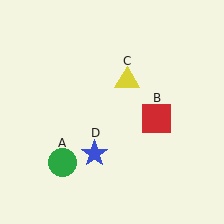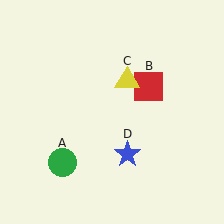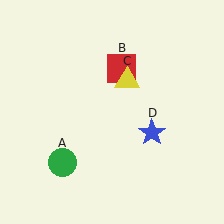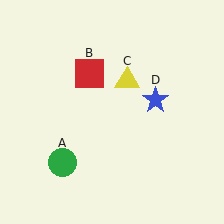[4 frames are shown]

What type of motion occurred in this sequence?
The red square (object B), blue star (object D) rotated counterclockwise around the center of the scene.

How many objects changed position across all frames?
2 objects changed position: red square (object B), blue star (object D).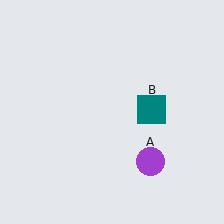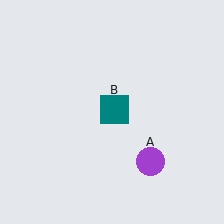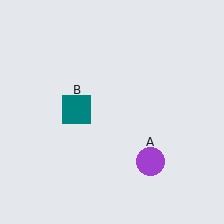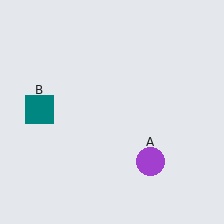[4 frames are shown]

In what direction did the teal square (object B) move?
The teal square (object B) moved left.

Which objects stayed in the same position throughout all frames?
Purple circle (object A) remained stationary.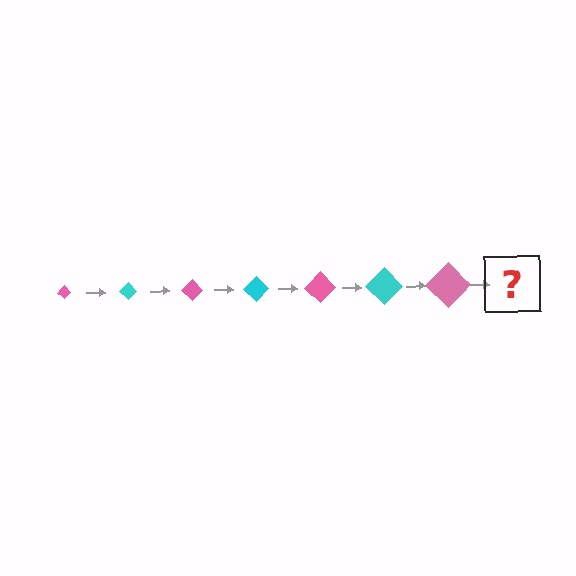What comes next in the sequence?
The next element should be a cyan diamond, larger than the previous one.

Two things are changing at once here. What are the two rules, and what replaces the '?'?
The two rules are that the diamond grows larger each step and the color cycles through pink and cyan. The '?' should be a cyan diamond, larger than the previous one.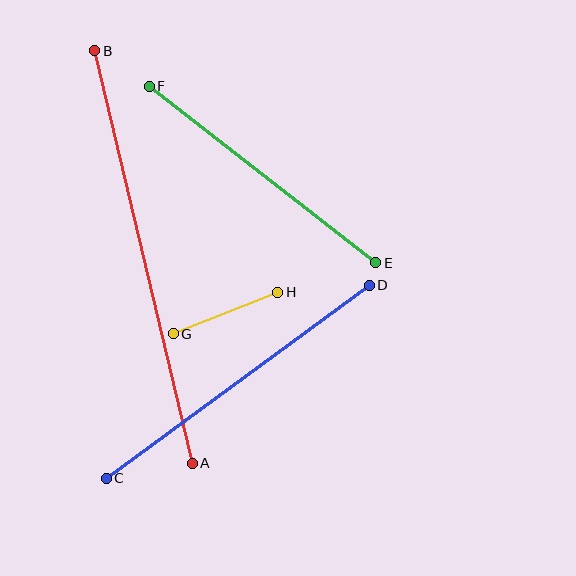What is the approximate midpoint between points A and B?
The midpoint is at approximately (143, 257) pixels.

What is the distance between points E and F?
The distance is approximately 287 pixels.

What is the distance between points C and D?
The distance is approximately 326 pixels.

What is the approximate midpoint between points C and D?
The midpoint is at approximately (238, 382) pixels.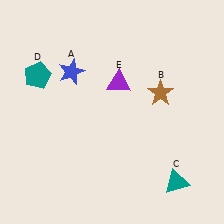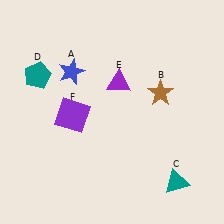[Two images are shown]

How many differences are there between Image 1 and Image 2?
There is 1 difference between the two images.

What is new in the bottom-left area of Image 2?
A purple square (F) was added in the bottom-left area of Image 2.